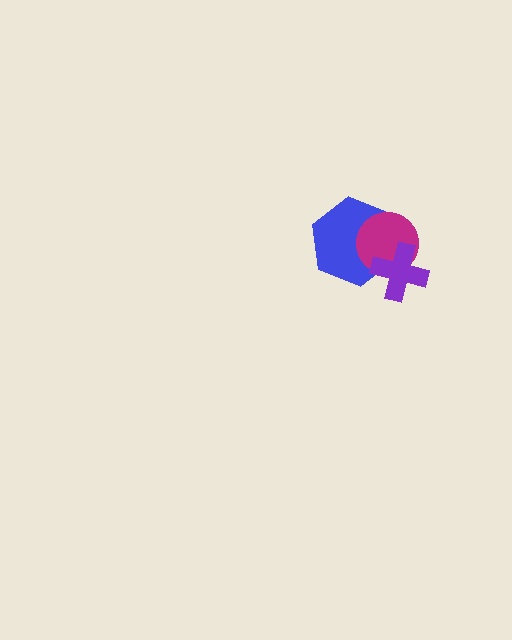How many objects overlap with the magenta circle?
2 objects overlap with the magenta circle.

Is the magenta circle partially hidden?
Yes, it is partially covered by another shape.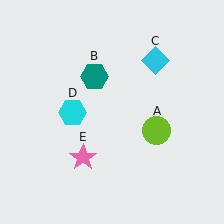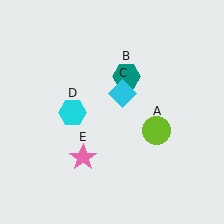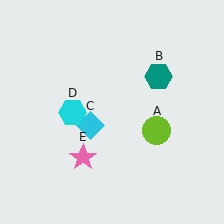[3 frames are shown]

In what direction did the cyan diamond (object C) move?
The cyan diamond (object C) moved down and to the left.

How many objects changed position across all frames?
2 objects changed position: teal hexagon (object B), cyan diamond (object C).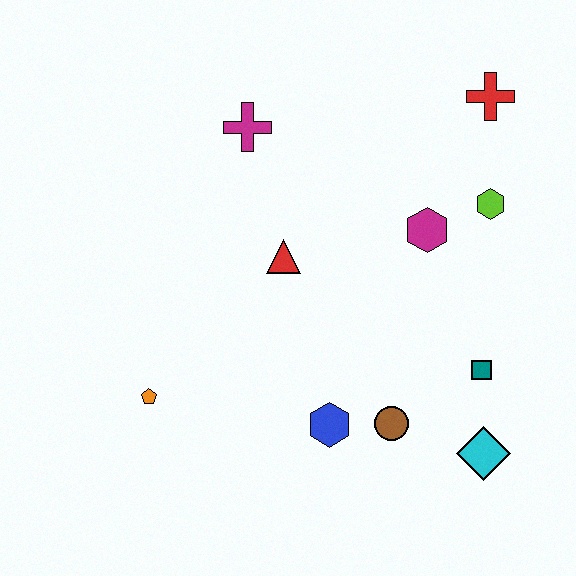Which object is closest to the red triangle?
The magenta cross is closest to the red triangle.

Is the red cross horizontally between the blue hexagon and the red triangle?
No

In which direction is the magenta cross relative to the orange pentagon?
The magenta cross is above the orange pentagon.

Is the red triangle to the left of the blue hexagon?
Yes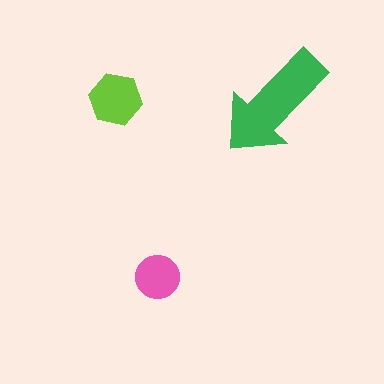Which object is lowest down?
The pink circle is bottommost.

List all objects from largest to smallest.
The green arrow, the lime hexagon, the pink circle.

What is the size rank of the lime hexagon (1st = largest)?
2nd.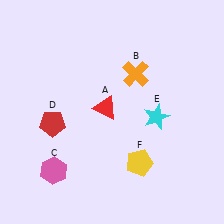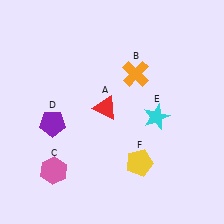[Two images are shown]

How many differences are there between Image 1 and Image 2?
There is 1 difference between the two images.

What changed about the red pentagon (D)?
In Image 1, D is red. In Image 2, it changed to purple.